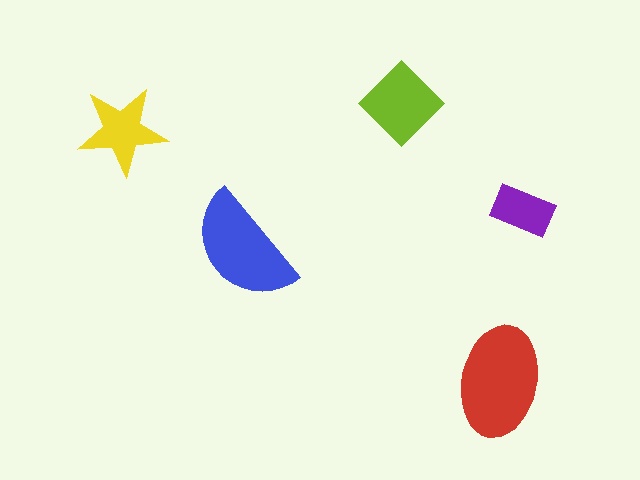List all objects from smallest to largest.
The purple rectangle, the yellow star, the lime diamond, the blue semicircle, the red ellipse.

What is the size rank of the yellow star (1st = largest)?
4th.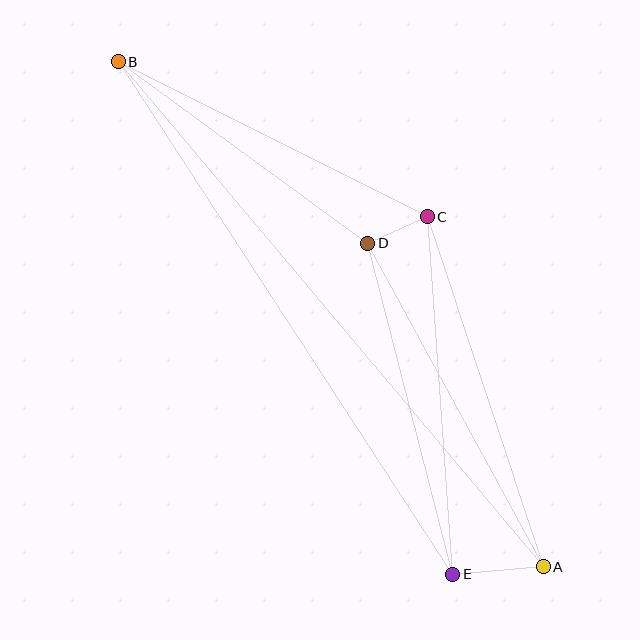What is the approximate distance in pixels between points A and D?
The distance between A and D is approximately 368 pixels.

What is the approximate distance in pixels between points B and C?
The distance between B and C is approximately 346 pixels.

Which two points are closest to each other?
Points C and D are closest to each other.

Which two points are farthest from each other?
Points A and B are farthest from each other.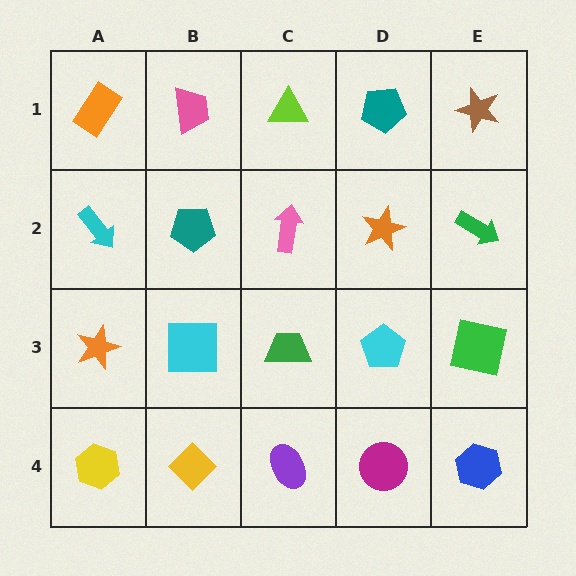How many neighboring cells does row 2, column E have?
3.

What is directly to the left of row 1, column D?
A lime triangle.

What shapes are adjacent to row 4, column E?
A green square (row 3, column E), a magenta circle (row 4, column D).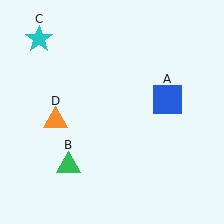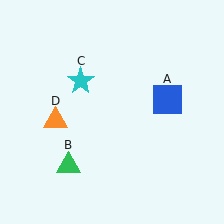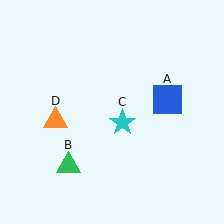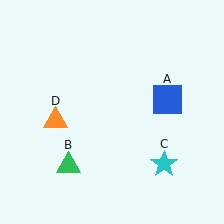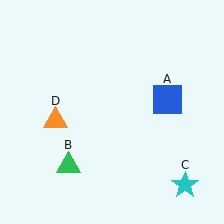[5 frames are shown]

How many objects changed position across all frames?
1 object changed position: cyan star (object C).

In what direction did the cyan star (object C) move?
The cyan star (object C) moved down and to the right.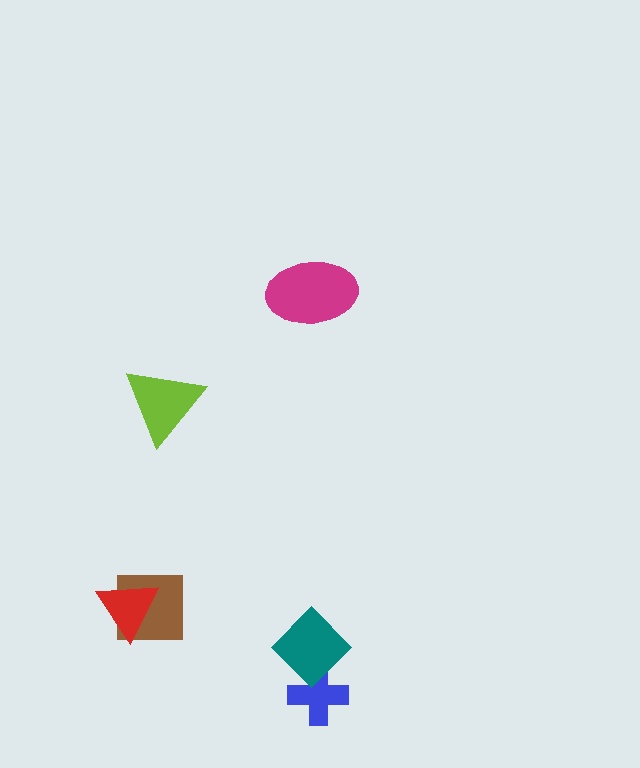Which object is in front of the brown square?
The red triangle is in front of the brown square.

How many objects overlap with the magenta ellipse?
0 objects overlap with the magenta ellipse.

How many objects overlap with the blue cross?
1 object overlaps with the blue cross.